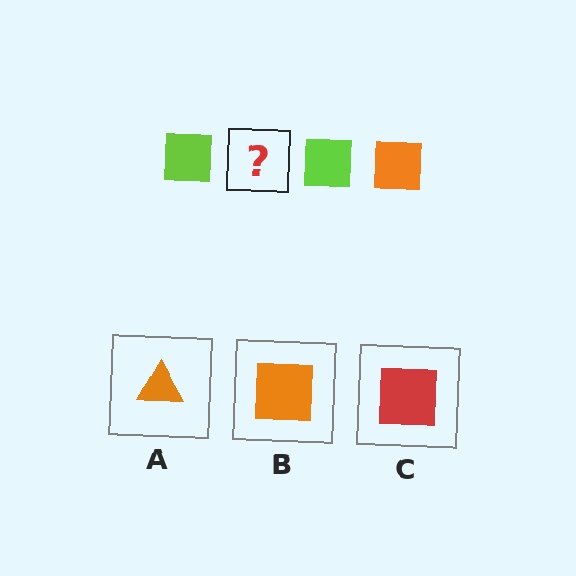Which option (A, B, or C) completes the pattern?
B.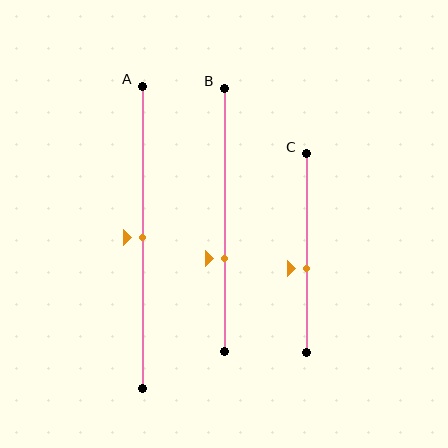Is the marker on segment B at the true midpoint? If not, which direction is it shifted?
No, the marker on segment B is shifted downward by about 15% of the segment length.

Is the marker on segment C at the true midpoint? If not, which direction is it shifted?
No, the marker on segment C is shifted downward by about 8% of the segment length.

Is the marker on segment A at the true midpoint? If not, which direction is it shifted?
Yes, the marker on segment A is at the true midpoint.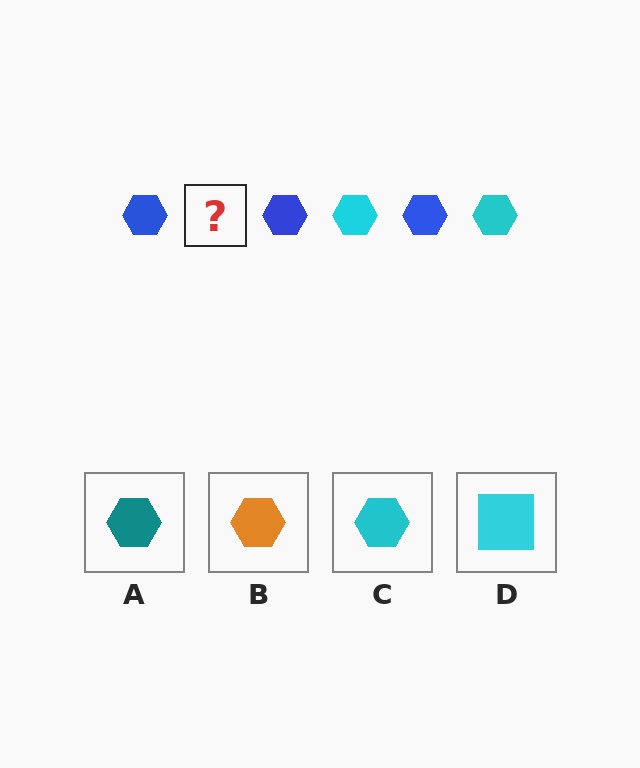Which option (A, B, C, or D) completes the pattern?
C.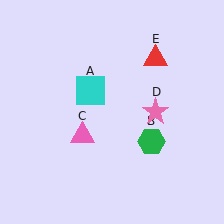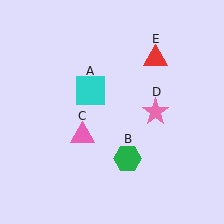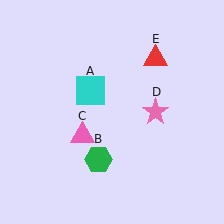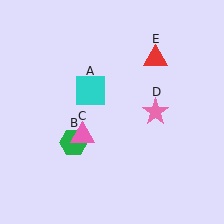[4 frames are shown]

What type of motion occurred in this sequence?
The green hexagon (object B) rotated clockwise around the center of the scene.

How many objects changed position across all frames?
1 object changed position: green hexagon (object B).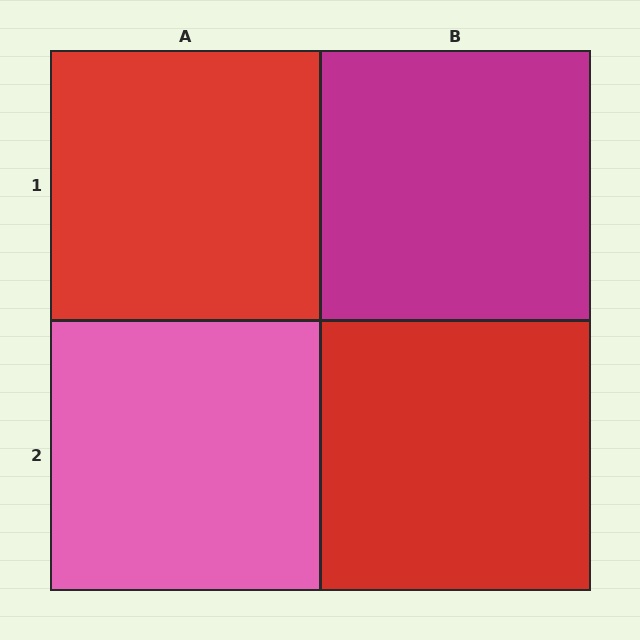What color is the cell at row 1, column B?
Magenta.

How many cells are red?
2 cells are red.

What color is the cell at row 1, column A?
Red.